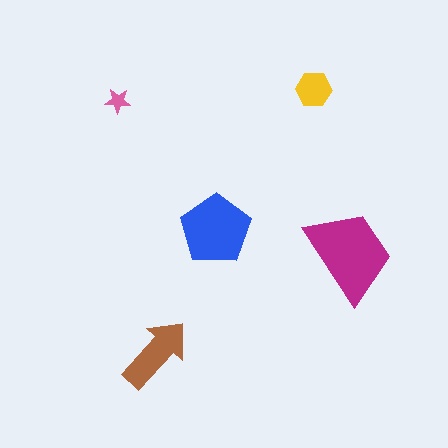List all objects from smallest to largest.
The pink star, the yellow hexagon, the brown arrow, the blue pentagon, the magenta trapezoid.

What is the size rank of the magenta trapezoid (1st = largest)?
1st.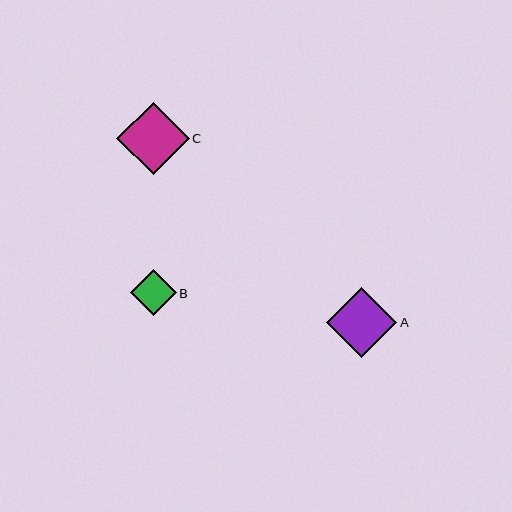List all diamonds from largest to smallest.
From largest to smallest: C, A, B.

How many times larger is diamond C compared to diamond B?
Diamond C is approximately 1.6 times the size of diamond B.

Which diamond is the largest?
Diamond C is the largest with a size of approximately 73 pixels.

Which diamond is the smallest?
Diamond B is the smallest with a size of approximately 46 pixels.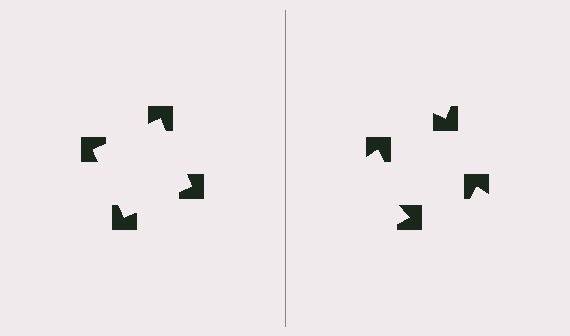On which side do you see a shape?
An illusory square appears on the left side. On the right side the wedge cuts are rotated, so no coherent shape forms.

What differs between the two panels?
The notched squares are positioned identically on both sides; only the wedge orientations differ. On the left they align to a square; on the right they are misaligned.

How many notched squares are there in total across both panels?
8 — 4 on each side.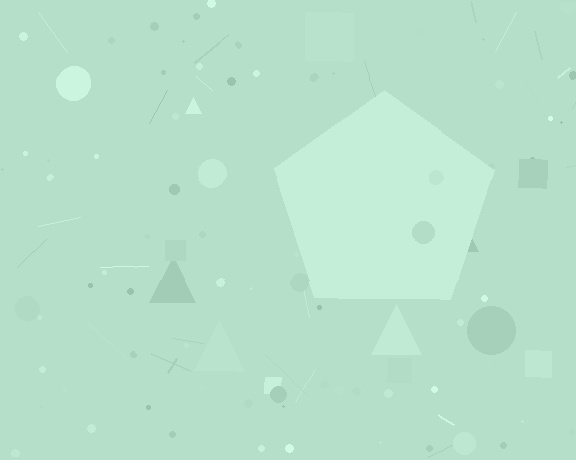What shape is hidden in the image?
A pentagon is hidden in the image.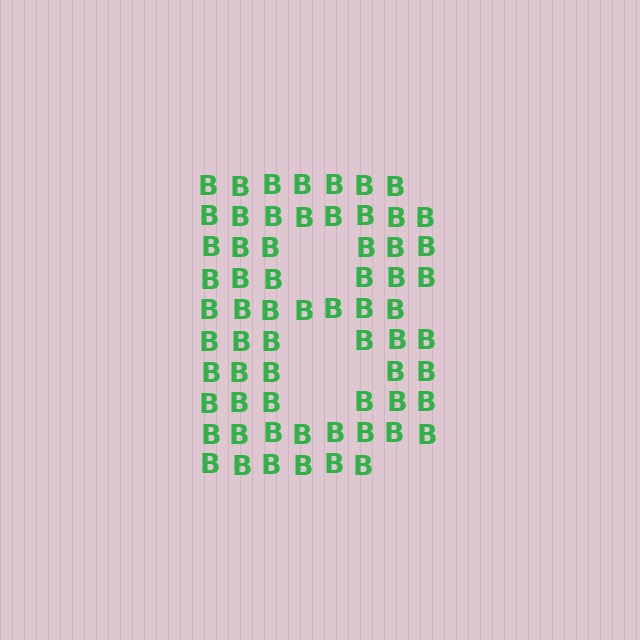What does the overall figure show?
The overall figure shows the letter B.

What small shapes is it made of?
It is made of small letter B's.